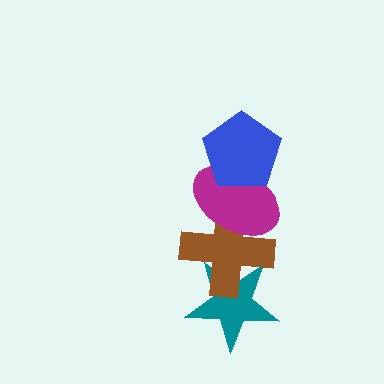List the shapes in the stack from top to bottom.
From top to bottom: the blue pentagon, the magenta ellipse, the brown cross, the teal star.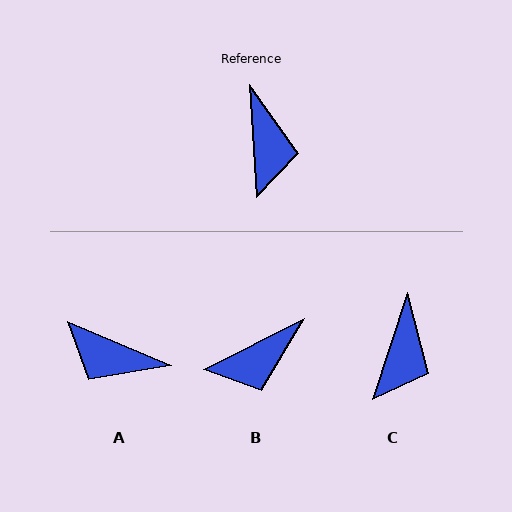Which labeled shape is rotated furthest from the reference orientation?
A, about 117 degrees away.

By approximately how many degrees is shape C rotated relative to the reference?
Approximately 22 degrees clockwise.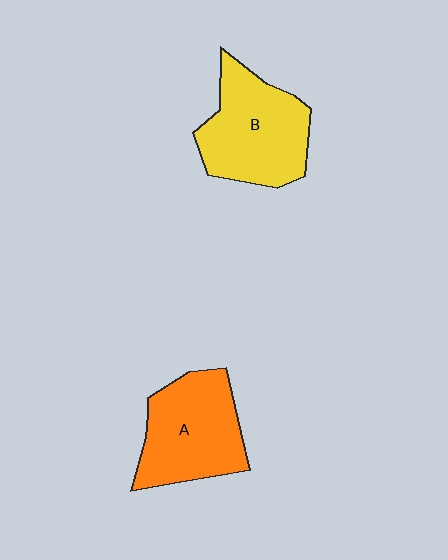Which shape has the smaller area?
Shape A (orange).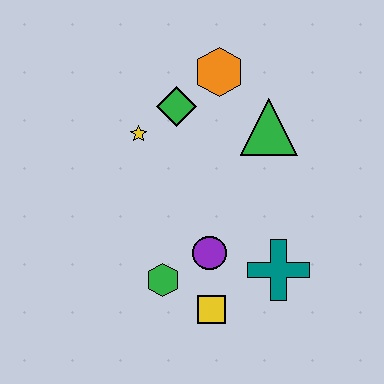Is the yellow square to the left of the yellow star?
No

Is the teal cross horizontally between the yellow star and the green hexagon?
No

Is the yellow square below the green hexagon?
Yes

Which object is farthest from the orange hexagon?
The yellow square is farthest from the orange hexagon.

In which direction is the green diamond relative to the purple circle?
The green diamond is above the purple circle.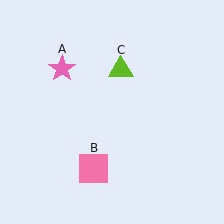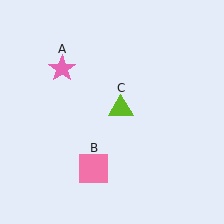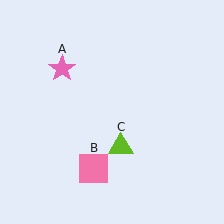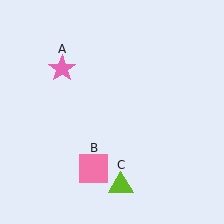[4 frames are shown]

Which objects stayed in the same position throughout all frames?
Pink star (object A) and pink square (object B) remained stationary.